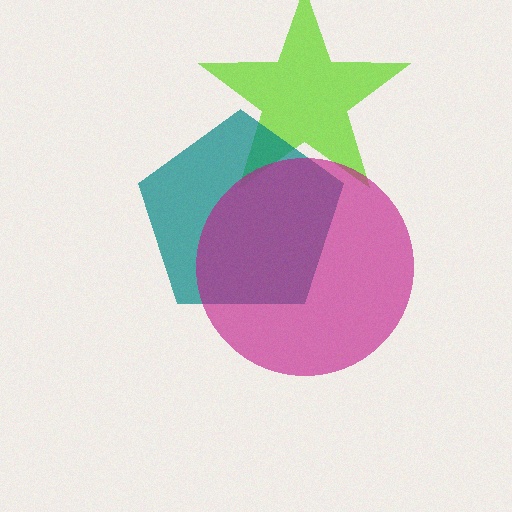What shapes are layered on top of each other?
The layered shapes are: a lime star, a teal pentagon, a magenta circle.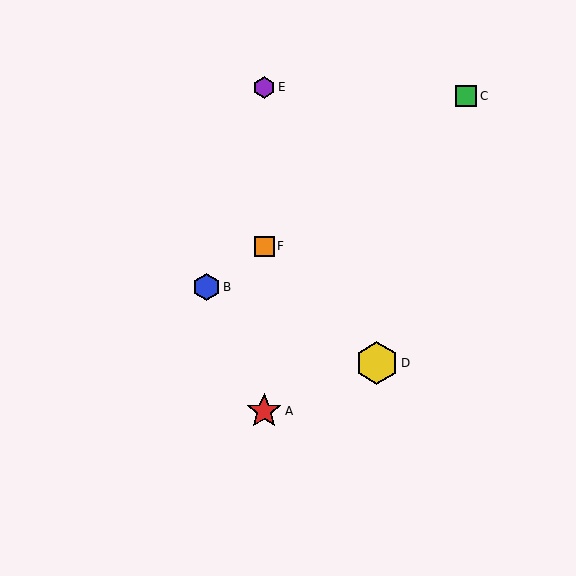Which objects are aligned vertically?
Objects A, E, F are aligned vertically.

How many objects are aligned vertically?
3 objects (A, E, F) are aligned vertically.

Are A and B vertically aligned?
No, A is at x≈264 and B is at x≈207.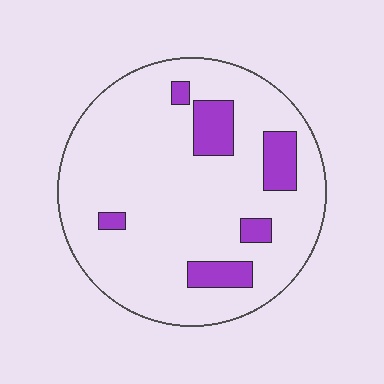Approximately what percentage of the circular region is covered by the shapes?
Approximately 15%.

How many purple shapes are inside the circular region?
6.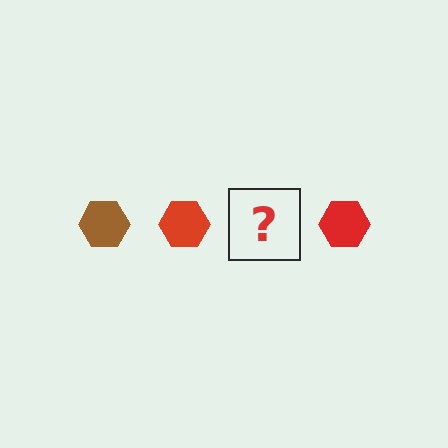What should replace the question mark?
The question mark should be replaced with a brown hexagon.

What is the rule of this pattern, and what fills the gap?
The rule is that the pattern cycles through brown, red hexagons. The gap should be filled with a brown hexagon.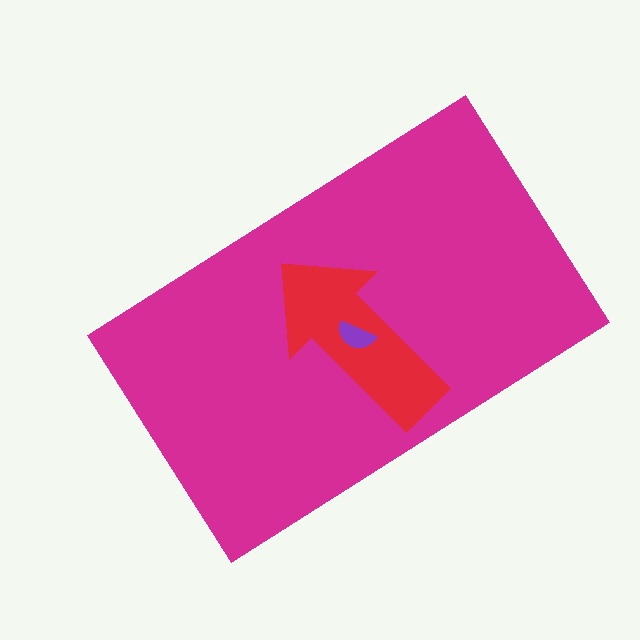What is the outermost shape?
The magenta rectangle.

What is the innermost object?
The purple semicircle.